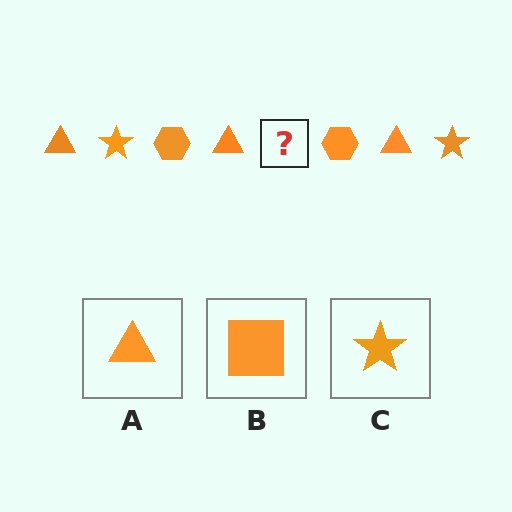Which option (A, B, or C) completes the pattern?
C.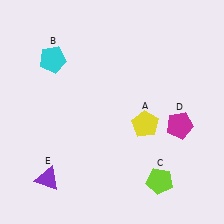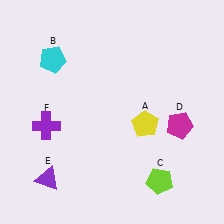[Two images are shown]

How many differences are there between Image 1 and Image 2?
There is 1 difference between the two images.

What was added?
A purple cross (F) was added in Image 2.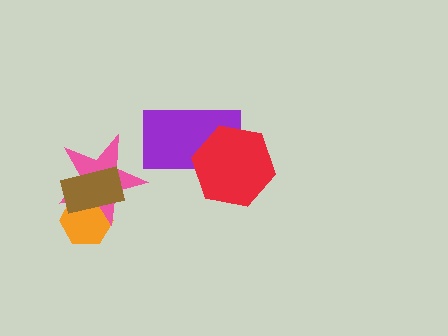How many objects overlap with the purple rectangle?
1 object overlaps with the purple rectangle.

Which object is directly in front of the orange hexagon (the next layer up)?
The pink star is directly in front of the orange hexagon.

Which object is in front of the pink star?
The brown rectangle is in front of the pink star.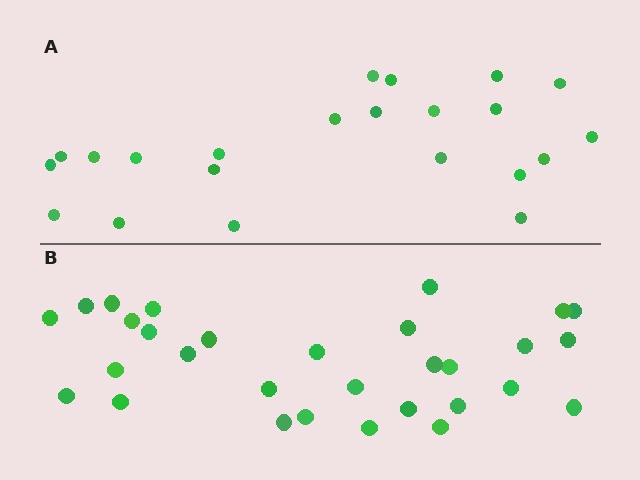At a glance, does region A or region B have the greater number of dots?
Region B (the bottom region) has more dots.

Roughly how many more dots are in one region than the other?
Region B has roughly 8 or so more dots than region A.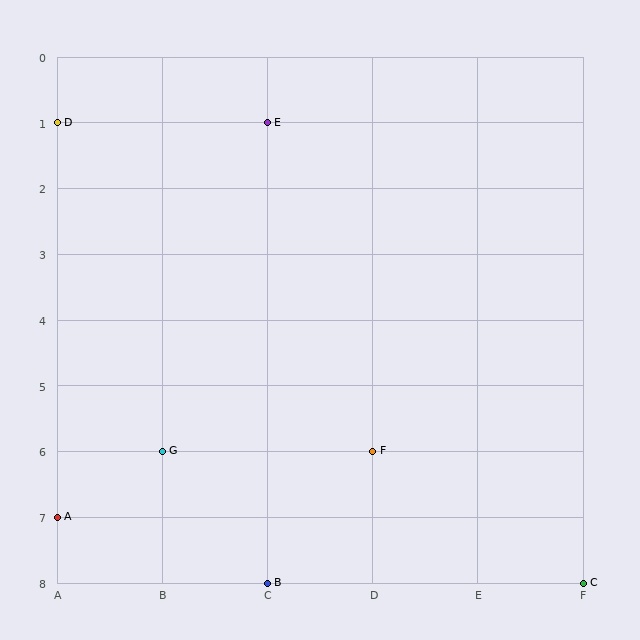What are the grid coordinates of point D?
Point D is at grid coordinates (A, 1).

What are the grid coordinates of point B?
Point B is at grid coordinates (C, 8).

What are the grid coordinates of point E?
Point E is at grid coordinates (C, 1).